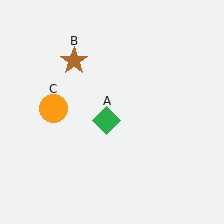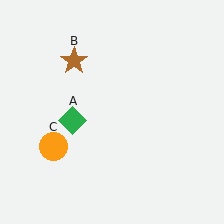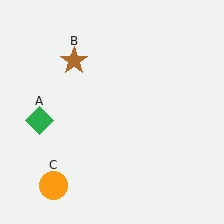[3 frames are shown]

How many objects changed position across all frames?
2 objects changed position: green diamond (object A), orange circle (object C).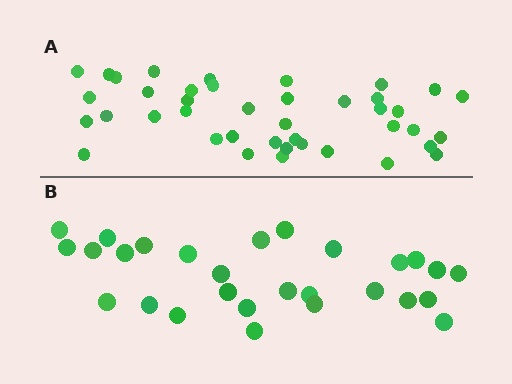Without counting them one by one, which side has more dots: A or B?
Region A (the top region) has more dots.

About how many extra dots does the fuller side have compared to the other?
Region A has approximately 15 more dots than region B.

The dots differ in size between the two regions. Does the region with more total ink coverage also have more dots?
No. Region B has more total ink coverage because its dots are larger, but region A actually contains more individual dots. Total area can be misleading — the number of items is what matters here.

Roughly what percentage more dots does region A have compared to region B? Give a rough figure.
About 45% more.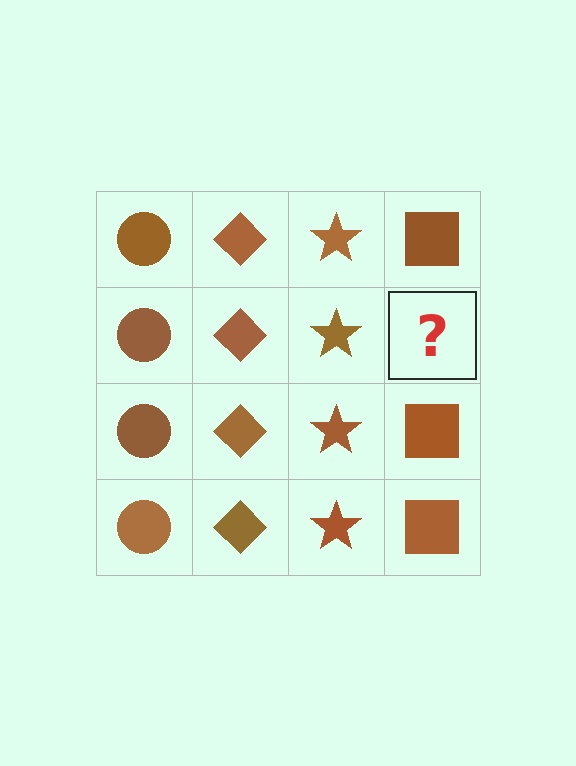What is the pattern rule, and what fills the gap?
The rule is that each column has a consistent shape. The gap should be filled with a brown square.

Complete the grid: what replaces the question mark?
The question mark should be replaced with a brown square.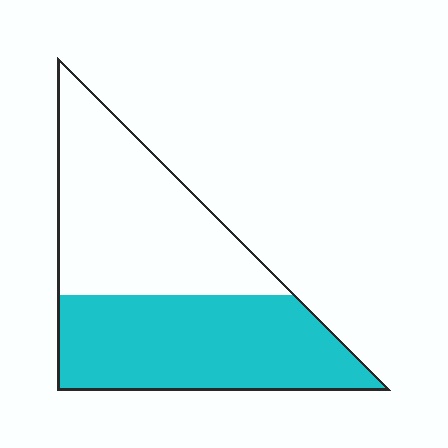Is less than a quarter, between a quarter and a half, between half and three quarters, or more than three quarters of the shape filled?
Between a quarter and a half.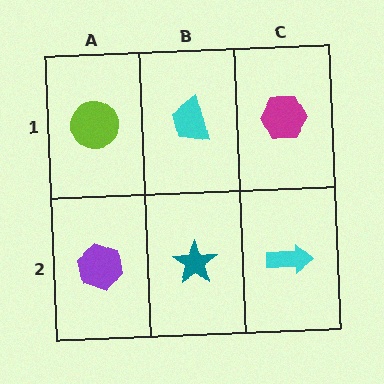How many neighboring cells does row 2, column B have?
3.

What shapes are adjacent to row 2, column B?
A cyan trapezoid (row 1, column B), a purple hexagon (row 2, column A), a cyan arrow (row 2, column C).